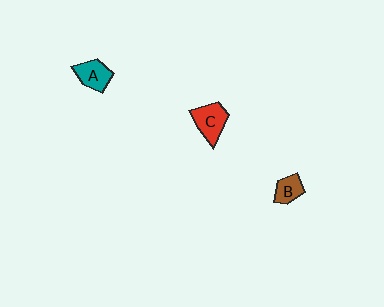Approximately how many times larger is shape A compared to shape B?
Approximately 1.3 times.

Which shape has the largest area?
Shape C (red).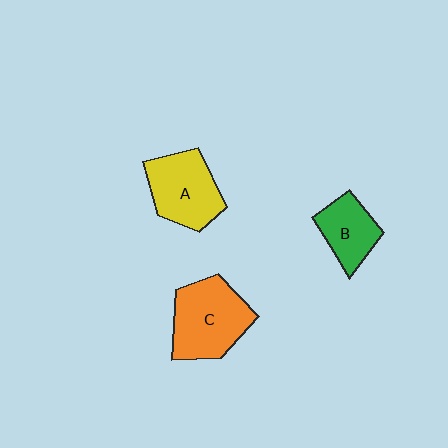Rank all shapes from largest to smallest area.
From largest to smallest: C (orange), A (yellow), B (green).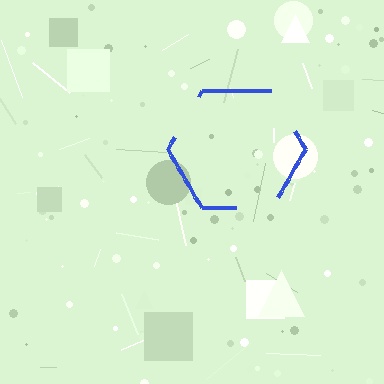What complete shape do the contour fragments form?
The contour fragments form a hexagon.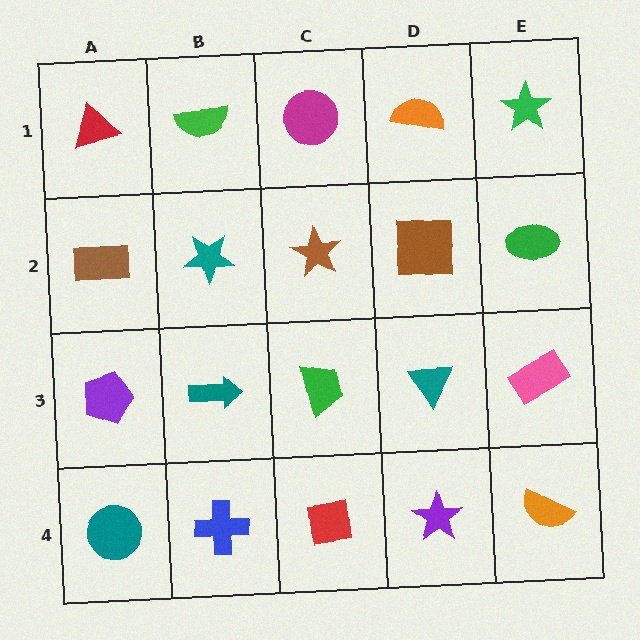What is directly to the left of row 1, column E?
An orange semicircle.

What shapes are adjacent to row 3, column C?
A brown star (row 2, column C), a red square (row 4, column C), a teal arrow (row 3, column B), a teal triangle (row 3, column D).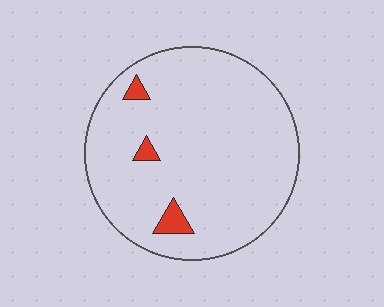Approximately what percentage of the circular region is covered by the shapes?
Approximately 5%.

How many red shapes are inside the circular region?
3.